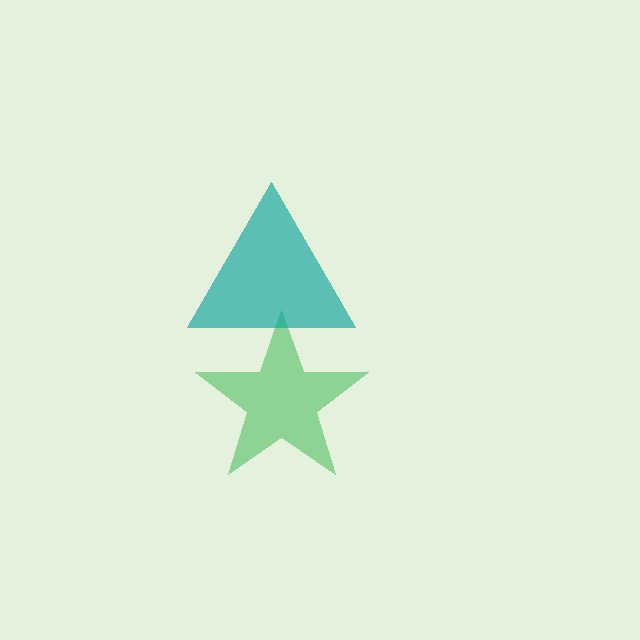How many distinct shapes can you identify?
There are 2 distinct shapes: a green star, a teal triangle.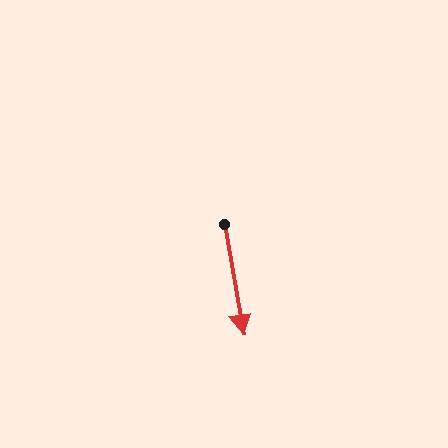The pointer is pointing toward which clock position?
Roughly 6 o'clock.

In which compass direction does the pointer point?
South.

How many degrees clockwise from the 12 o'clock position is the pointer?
Approximately 170 degrees.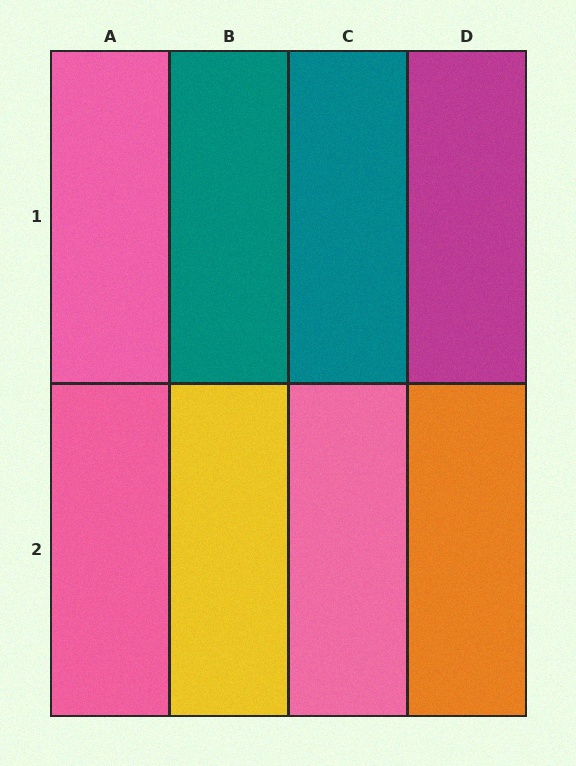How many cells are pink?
3 cells are pink.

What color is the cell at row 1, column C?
Teal.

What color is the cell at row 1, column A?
Pink.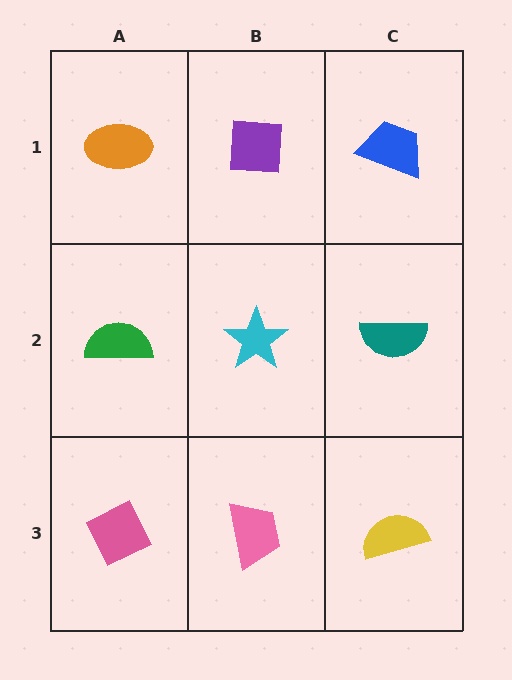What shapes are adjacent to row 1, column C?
A teal semicircle (row 2, column C), a purple square (row 1, column B).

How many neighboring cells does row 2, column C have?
3.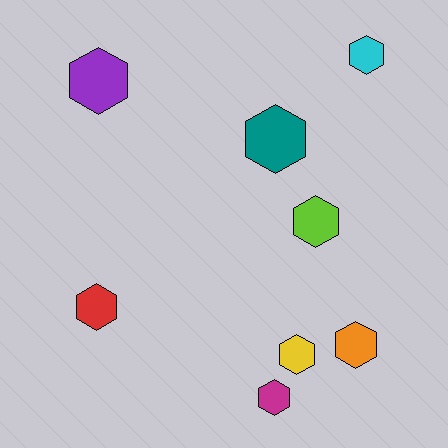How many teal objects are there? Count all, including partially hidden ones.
There is 1 teal object.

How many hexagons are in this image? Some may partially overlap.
There are 8 hexagons.